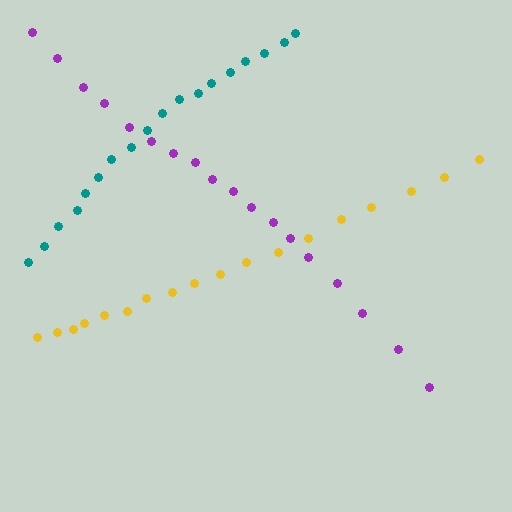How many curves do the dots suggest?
There are 3 distinct paths.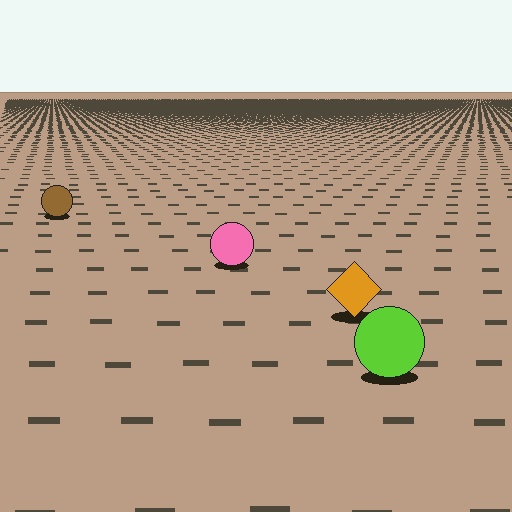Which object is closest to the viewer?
The lime circle is closest. The texture marks near it are larger and more spread out.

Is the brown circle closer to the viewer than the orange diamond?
No. The orange diamond is closer — you can tell from the texture gradient: the ground texture is coarser near it.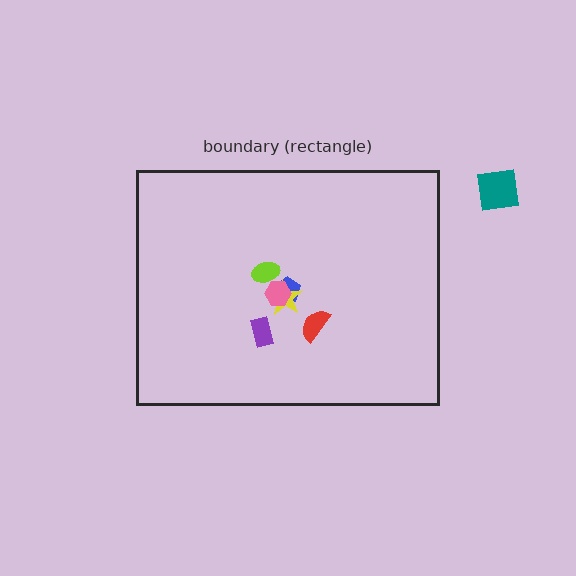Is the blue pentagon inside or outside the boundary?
Inside.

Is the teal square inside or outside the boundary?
Outside.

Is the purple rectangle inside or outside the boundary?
Inside.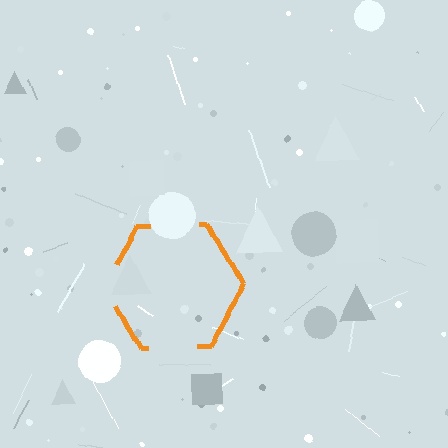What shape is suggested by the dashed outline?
The dashed outline suggests a hexagon.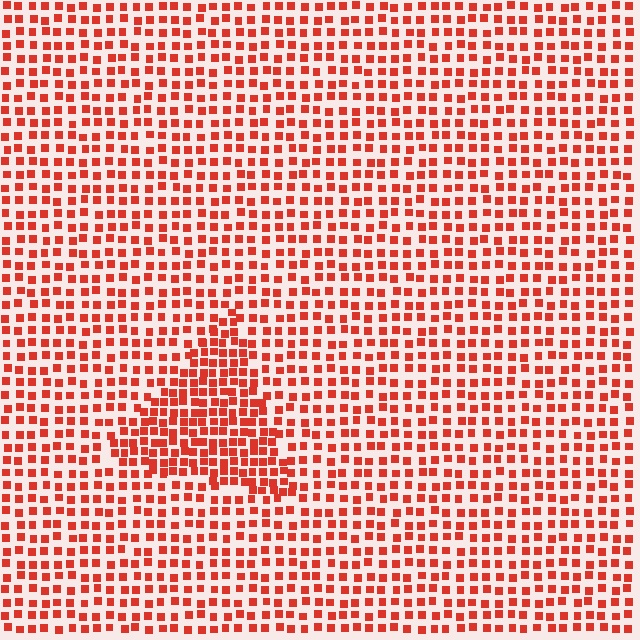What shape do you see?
I see a triangle.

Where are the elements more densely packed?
The elements are more densely packed inside the triangle boundary.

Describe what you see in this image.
The image contains small red elements arranged at two different densities. A triangle-shaped region is visible where the elements are more densely packed than the surrounding area.